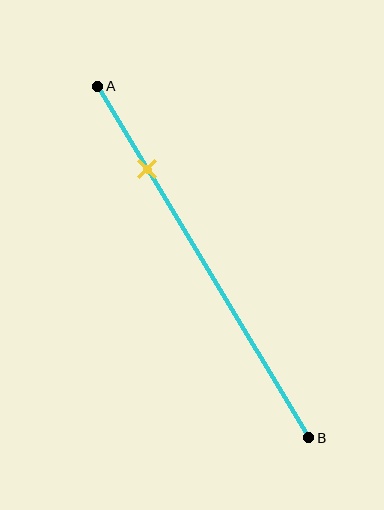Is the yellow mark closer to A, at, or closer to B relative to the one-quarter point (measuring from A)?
The yellow mark is approximately at the one-quarter point of segment AB.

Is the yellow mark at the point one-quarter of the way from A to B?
Yes, the mark is approximately at the one-quarter point.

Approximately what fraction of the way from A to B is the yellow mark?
The yellow mark is approximately 25% of the way from A to B.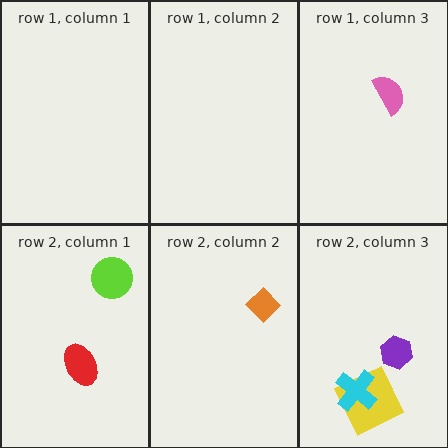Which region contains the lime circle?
The row 2, column 1 region.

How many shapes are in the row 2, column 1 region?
2.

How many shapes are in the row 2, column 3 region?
3.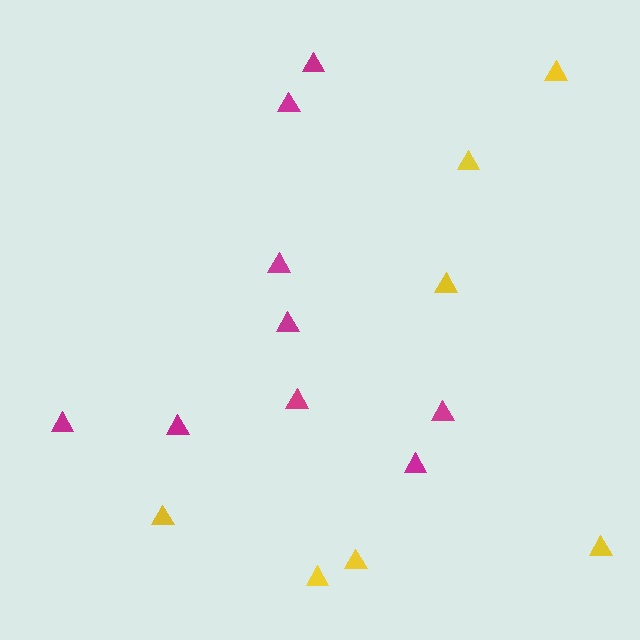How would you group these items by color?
There are 2 groups: one group of yellow triangles (7) and one group of magenta triangles (9).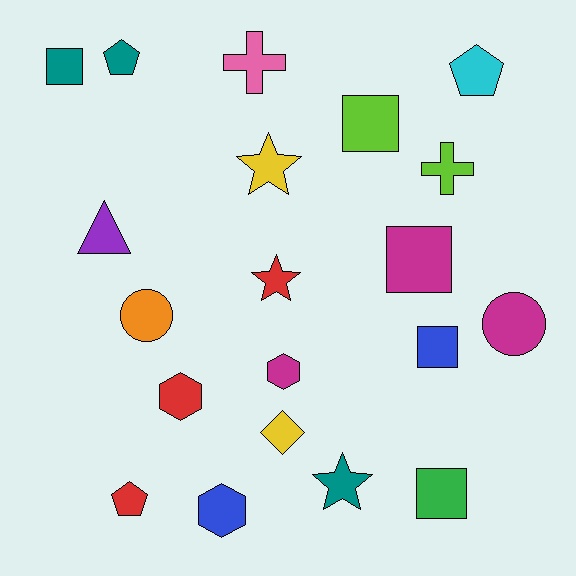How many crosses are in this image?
There are 2 crosses.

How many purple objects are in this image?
There is 1 purple object.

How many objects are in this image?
There are 20 objects.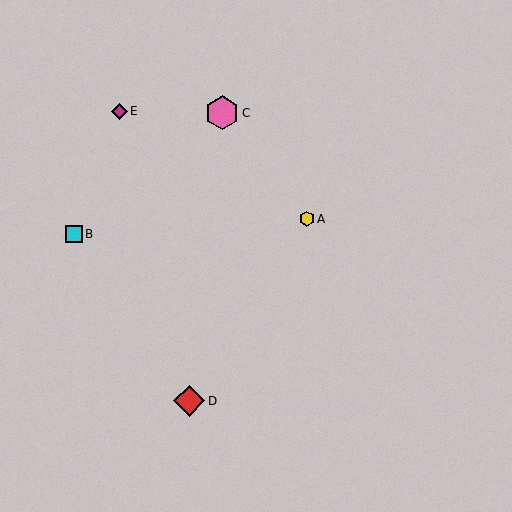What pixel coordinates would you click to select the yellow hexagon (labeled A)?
Click at (307, 219) to select the yellow hexagon A.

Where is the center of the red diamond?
The center of the red diamond is at (189, 401).